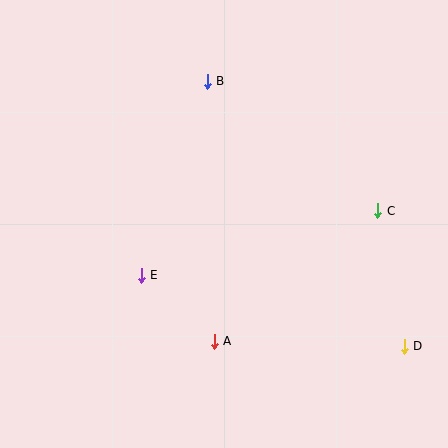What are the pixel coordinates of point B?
Point B is at (207, 81).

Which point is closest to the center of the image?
Point E at (141, 275) is closest to the center.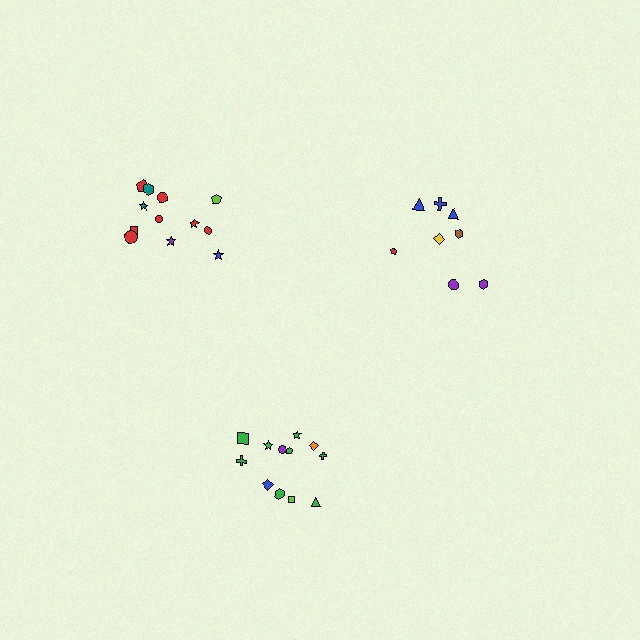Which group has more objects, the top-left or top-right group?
The top-left group.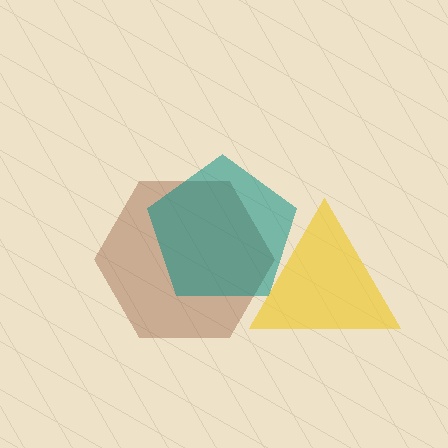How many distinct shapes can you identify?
There are 3 distinct shapes: a yellow triangle, a brown hexagon, a teal pentagon.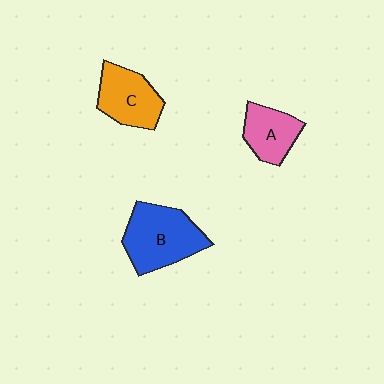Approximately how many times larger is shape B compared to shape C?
Approximately 1.3 times.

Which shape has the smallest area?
Shape A (pink).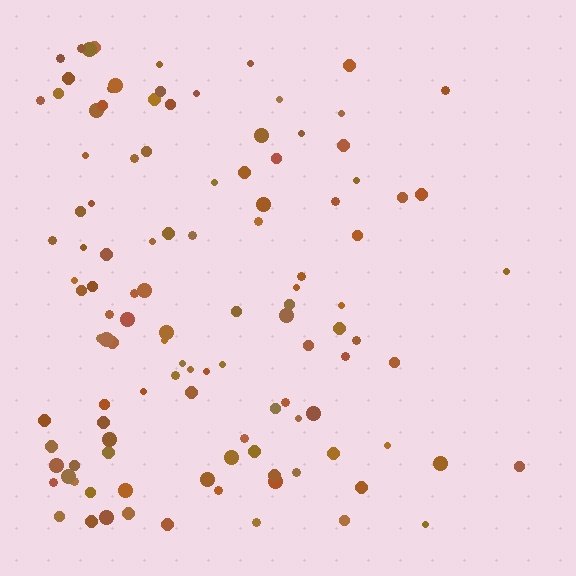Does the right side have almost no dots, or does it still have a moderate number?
Still a moderate number, just noticeably fewer than the left.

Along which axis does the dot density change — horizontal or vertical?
Horizontal.